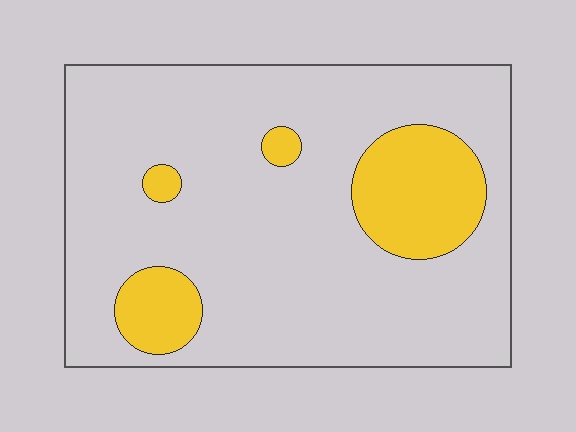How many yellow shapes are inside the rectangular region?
4.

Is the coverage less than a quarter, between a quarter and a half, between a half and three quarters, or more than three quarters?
Less than a quarter.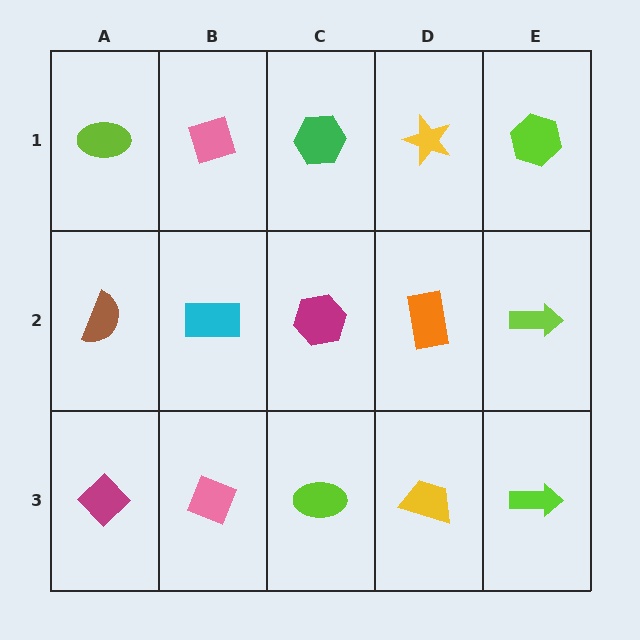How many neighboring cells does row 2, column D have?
4.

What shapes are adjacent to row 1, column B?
A cyan rectangle (row 2, column B), a lime ellipse (row 1, column A), a green hexagon (row 1, column C).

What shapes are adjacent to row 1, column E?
A lime arrow (row 2, column E), a yellow star (row 1, column D).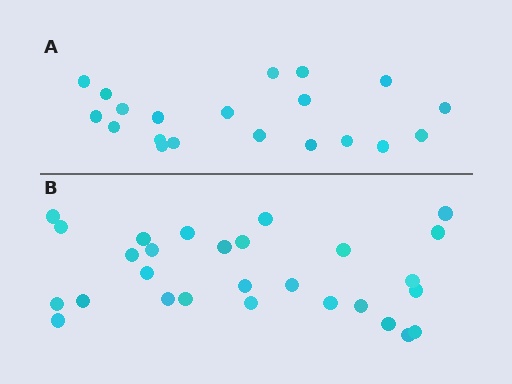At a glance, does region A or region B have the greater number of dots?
Region B (the bottom region) has more dots.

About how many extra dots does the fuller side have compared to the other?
Region B has roughly 8 or so more dots than region A.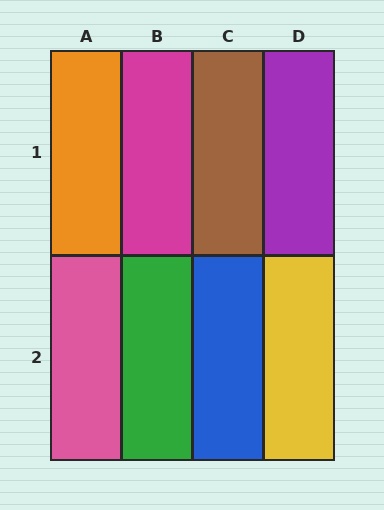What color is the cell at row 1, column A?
Orange.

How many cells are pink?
1 cell is pink.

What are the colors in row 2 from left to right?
Pink, green, blue, yellow.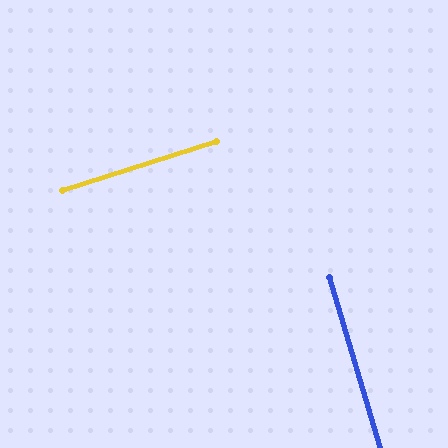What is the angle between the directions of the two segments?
Approximately 89 degrees.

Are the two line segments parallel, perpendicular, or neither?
Perpendicular — they meet at approximately 89°.